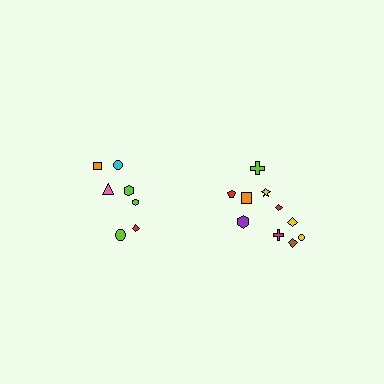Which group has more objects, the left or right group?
The right group.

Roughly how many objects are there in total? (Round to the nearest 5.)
Roughly 15 objects in total.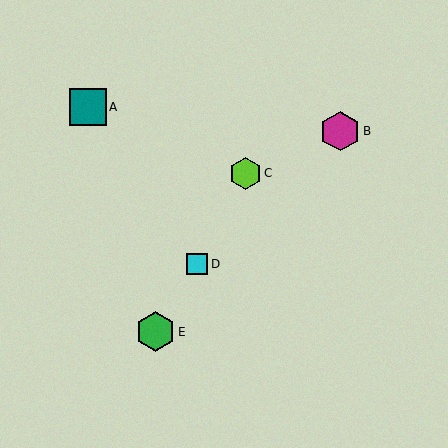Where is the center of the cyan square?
The center of the cyan square is at (197, 264).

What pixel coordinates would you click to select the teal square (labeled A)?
Click at (88, 107) to select the teal square A.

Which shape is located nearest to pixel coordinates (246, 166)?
The lime hexagon (labeled C) at (245, 173) is nearest to that location.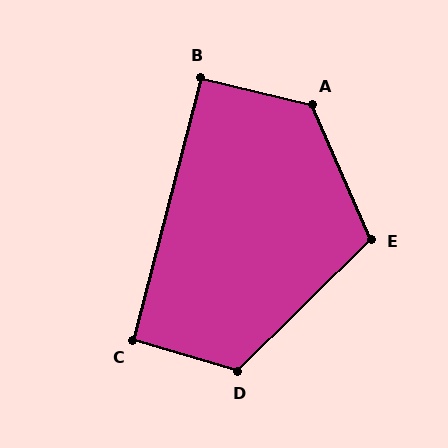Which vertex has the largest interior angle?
A, at approximately 127 degrees.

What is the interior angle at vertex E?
Approximately 111 degrees (obtuse).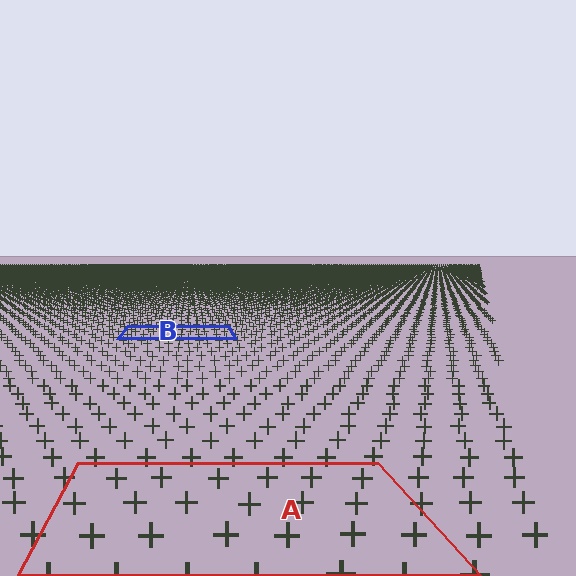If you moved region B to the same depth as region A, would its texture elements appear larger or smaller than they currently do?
They would appear larger. At a closer depth, the same texture elements are projected at a bigger on-screen size.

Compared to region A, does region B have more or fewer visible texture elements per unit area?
Region B has more texture elements per unit area — they are packed more densely because it is farther away.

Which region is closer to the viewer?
Region A is closer. The texture elements there are larger and more spread out.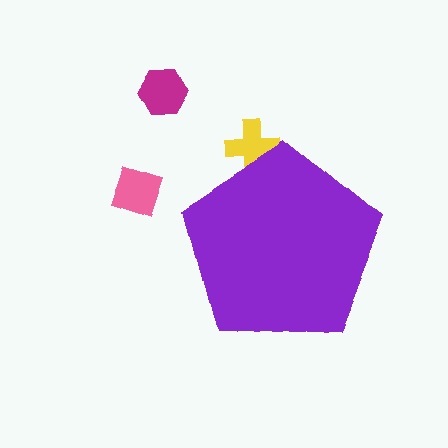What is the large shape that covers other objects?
A purple pentagon.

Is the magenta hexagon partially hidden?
No, the magenta hexagon is fully visible.